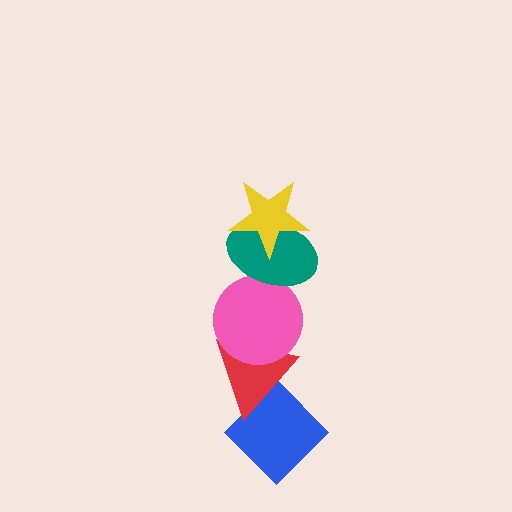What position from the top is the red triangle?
The red triangle is 4th from the top.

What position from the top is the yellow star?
The yellow star is 1st from the top.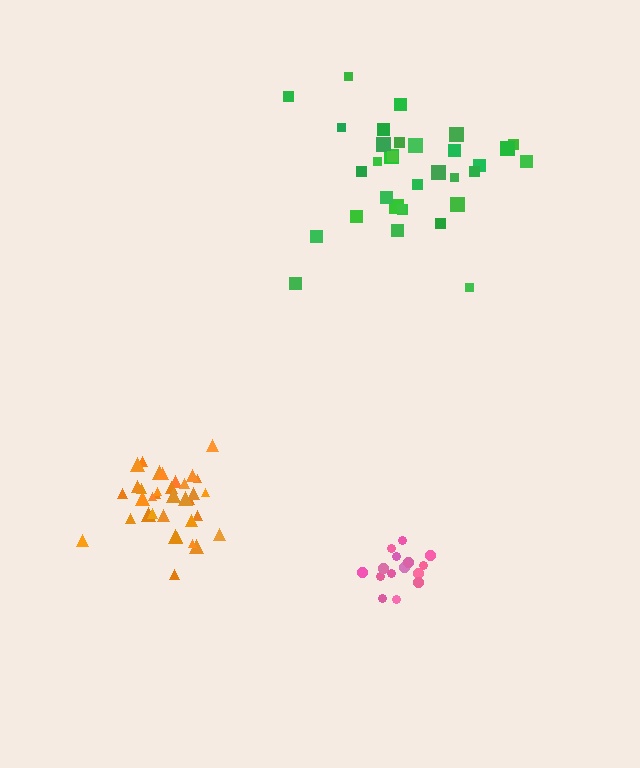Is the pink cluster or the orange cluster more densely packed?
Orange.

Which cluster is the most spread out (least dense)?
Green.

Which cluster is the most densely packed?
Orange.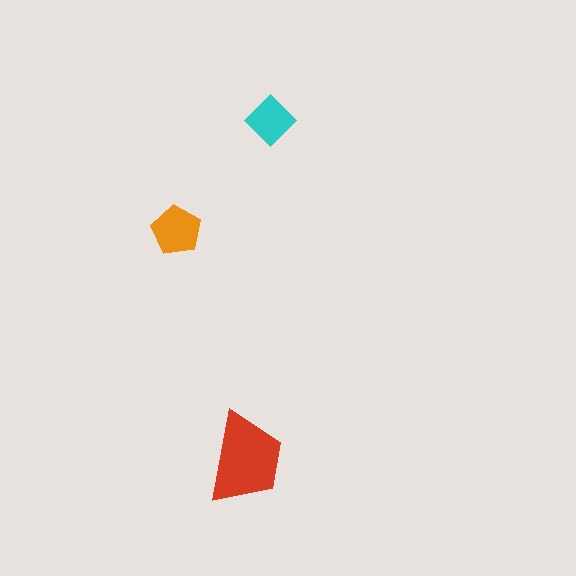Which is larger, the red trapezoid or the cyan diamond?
The red trapezoid.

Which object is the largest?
The red trapezoid.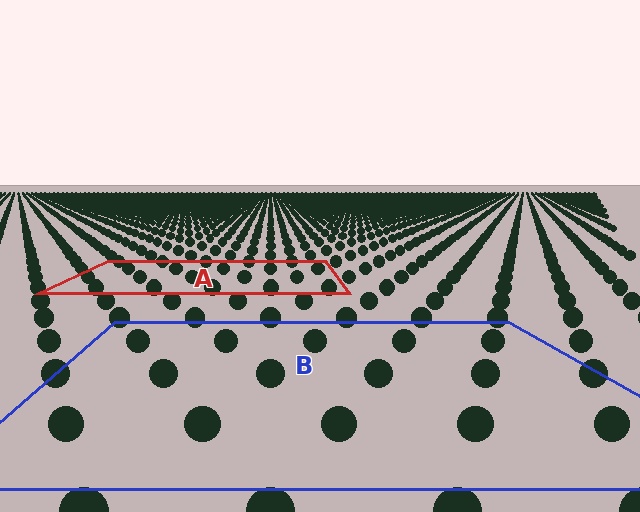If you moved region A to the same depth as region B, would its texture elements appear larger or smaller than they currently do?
They would appear larger. At a closer depth, the same texture elements are projected at a bigger on-screen size.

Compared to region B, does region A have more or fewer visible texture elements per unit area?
Region A has more texture elements per unit area — they are packed more densely because it is farther away.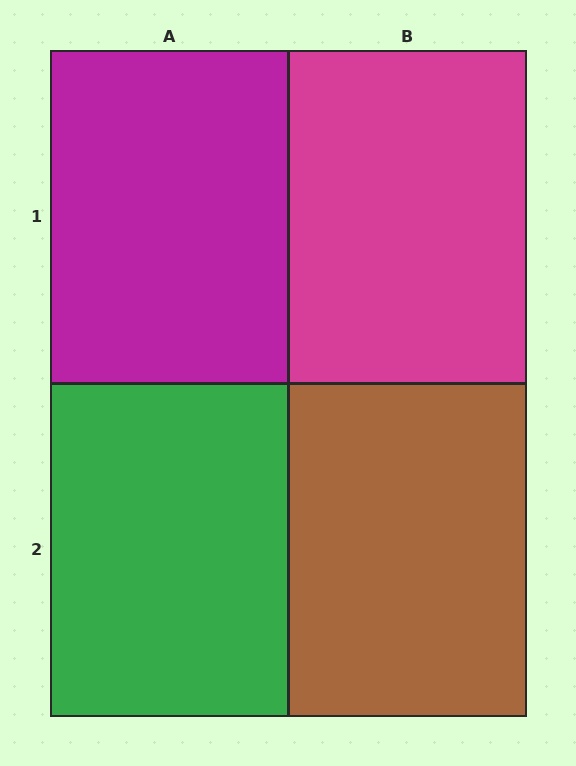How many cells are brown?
1 cell is brown.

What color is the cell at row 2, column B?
Brown.